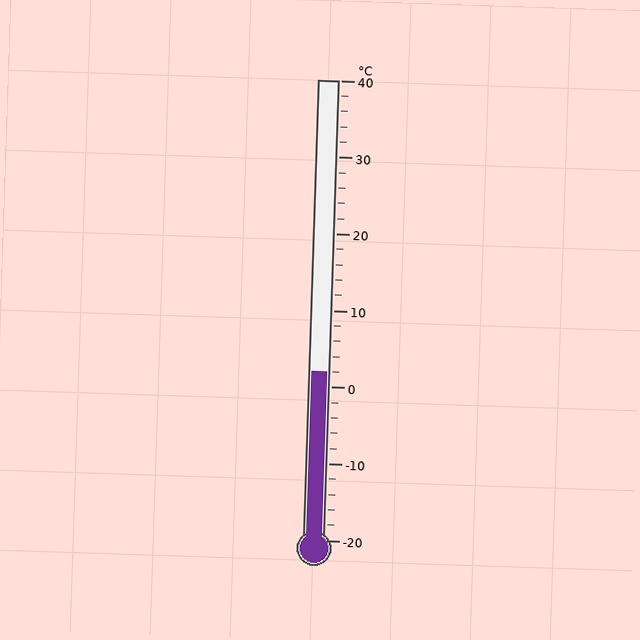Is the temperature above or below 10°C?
The temperature is below 10°C.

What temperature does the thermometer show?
The thermometer shows approximately 2°C.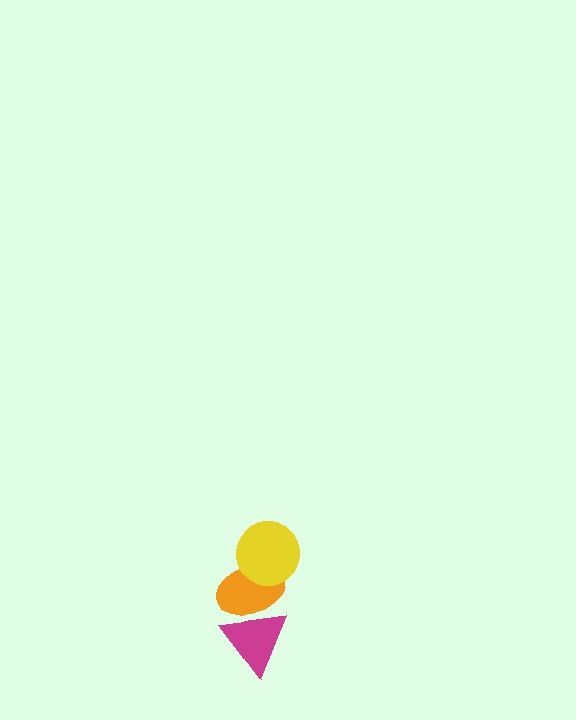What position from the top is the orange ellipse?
The orange ellipse is 2nd from the top.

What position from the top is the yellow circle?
The yellow circle is 1st from the top.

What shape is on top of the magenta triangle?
The orange ellipse is on top of the magenta triangle.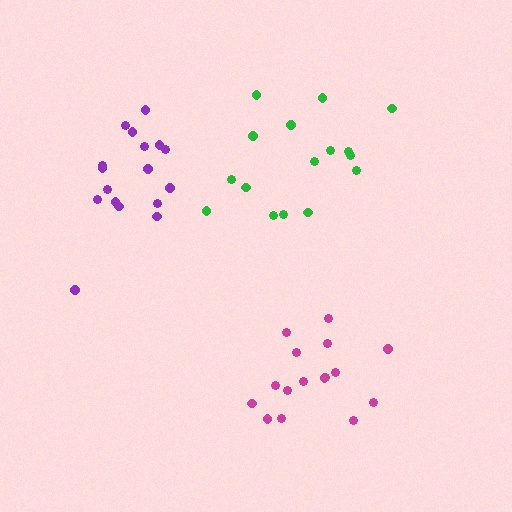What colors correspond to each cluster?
The clusters are colored: magenta, purple, green.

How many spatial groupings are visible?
There are 3 spatial groupings.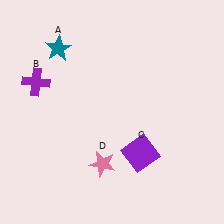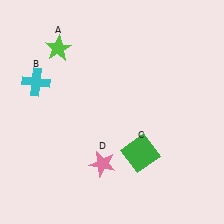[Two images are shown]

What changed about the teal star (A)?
In Image 1, A is teal. In Image 2, it changed to lime.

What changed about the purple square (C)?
In Image 1, C is purple. In Image 2, it changed to green.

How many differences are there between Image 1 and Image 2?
There are 3 differences between the two images.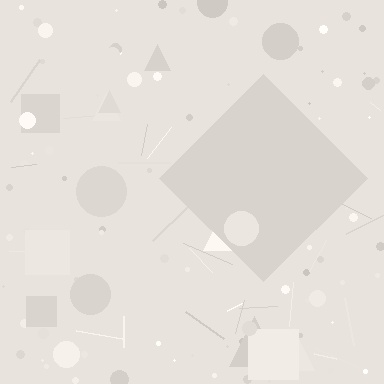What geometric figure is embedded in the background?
A diamond is embedded in the background.